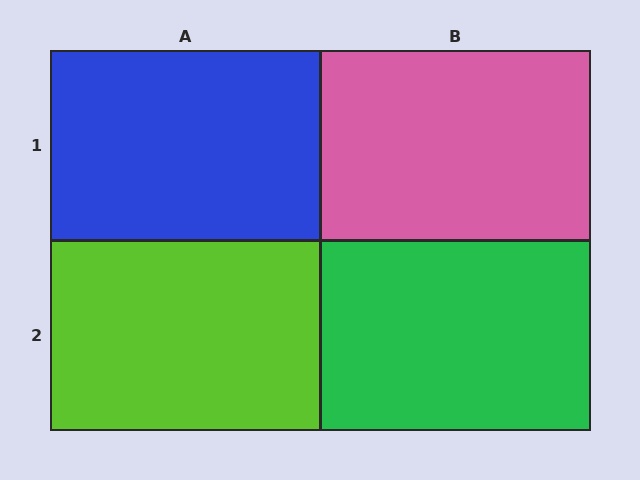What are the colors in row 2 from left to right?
Lime, green.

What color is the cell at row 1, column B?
Pink.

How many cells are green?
1 cell is green.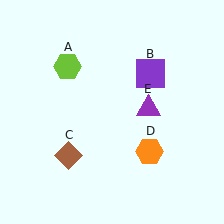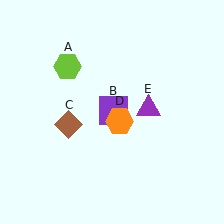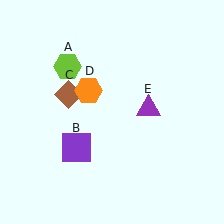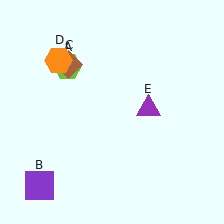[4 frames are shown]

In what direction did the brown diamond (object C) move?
The brown diamond (object C) moved up.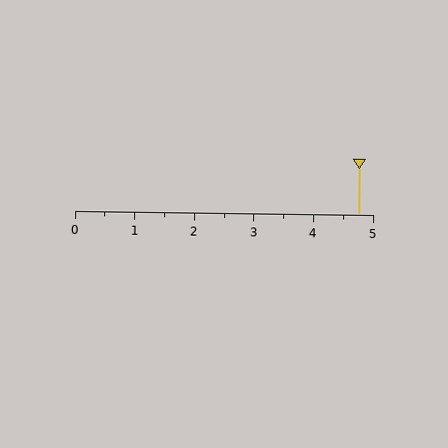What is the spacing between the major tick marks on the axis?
The major ticks are spaced 1 apart.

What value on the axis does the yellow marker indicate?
The marker indicates approximately 4.8.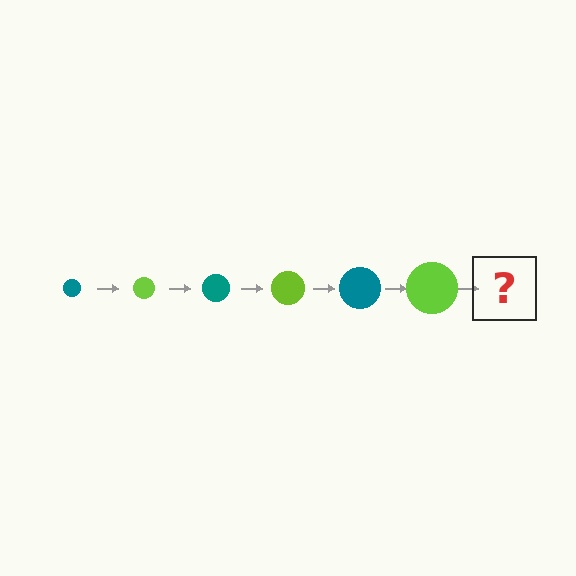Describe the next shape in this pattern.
It should be a teal circle, larger than the previous one.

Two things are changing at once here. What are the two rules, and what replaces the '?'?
The two rules are that the circle grows larger each step and the color cycles through teal and lime. The '?' should be a teal circle, larger than the previous one.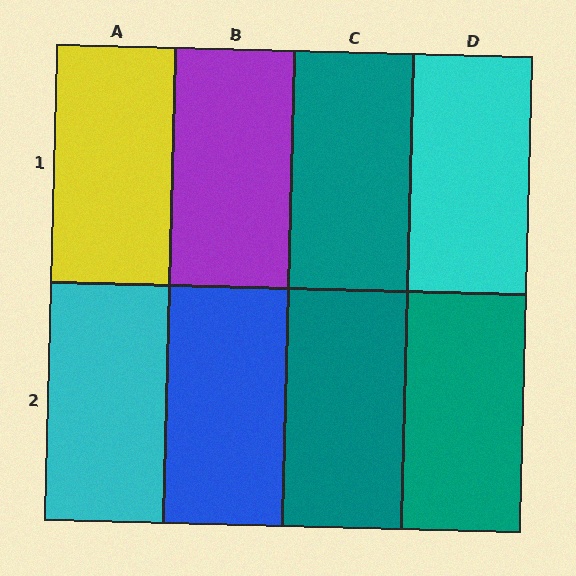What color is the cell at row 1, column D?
Cyan.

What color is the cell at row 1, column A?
Yellow.